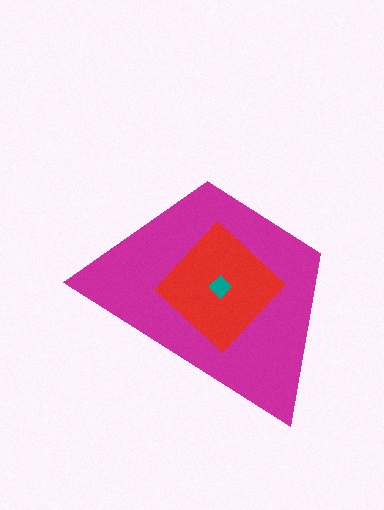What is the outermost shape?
The magenta trapezoid.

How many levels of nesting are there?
3.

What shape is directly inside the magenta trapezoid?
The red diamond.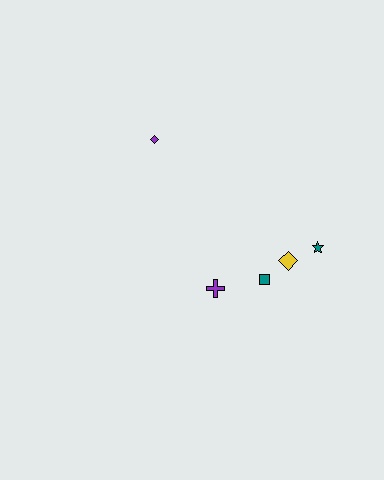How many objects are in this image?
There are 5 objects.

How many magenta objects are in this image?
There are no magenta objects.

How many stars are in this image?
There is 1 star.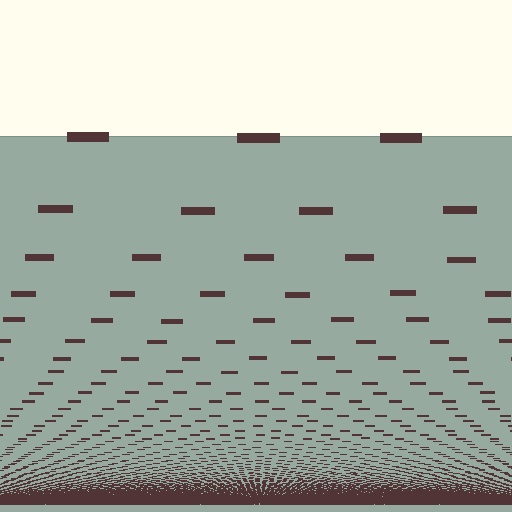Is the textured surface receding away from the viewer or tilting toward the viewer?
The surface appears to tilt toward the viewer. Texture elements get larger and sparser toward the top.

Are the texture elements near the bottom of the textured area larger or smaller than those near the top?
Smaller. The gradient is inverted — elements near the bottom are smaller and denser.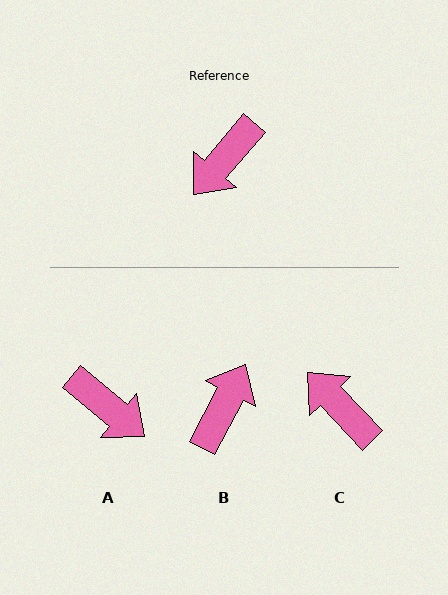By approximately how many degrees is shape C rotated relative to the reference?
Approximately 96 degrees clockwise.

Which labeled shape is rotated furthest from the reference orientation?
B, about 167 degrees away.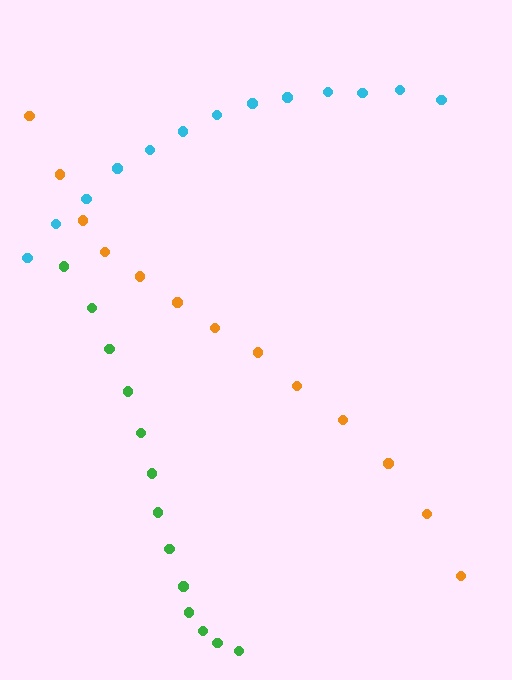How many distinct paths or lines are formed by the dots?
There are 3 distinct paths.